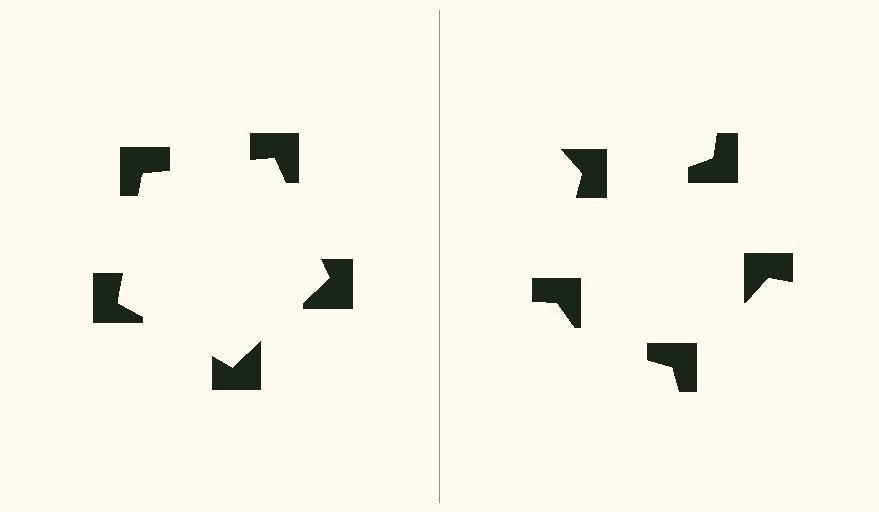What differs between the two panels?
The notched squares are positioned identically on both sides; only the wedge orientations differ. On the left they align to a pentagon; on the right they are misaligned.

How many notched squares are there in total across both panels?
10 — 5 on each side.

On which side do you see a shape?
An illusory pentagon appears on the left side. On the right side the wedge cuts are rotated, so no coherent shape forms.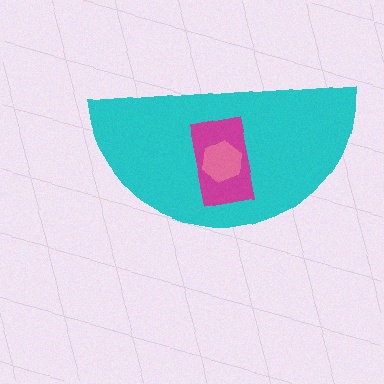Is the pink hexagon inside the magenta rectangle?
Yes.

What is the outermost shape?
The cyan semicircle.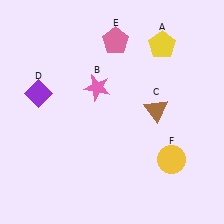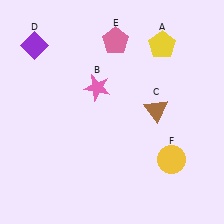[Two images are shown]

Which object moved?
The purple diamond (D) moved up.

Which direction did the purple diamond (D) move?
The purple diamond (D) moved up.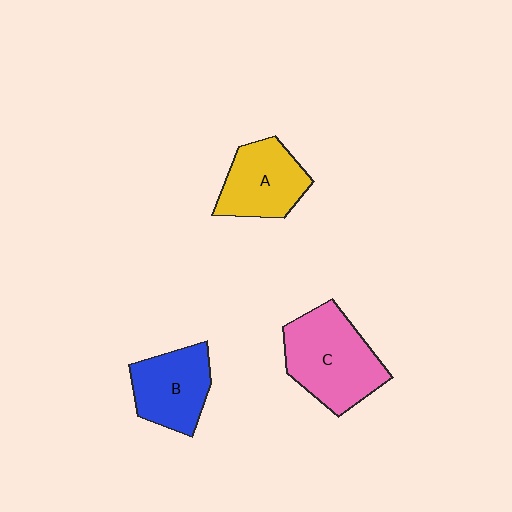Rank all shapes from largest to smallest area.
From largest to smallest: C (pink), B (blue), A (yellow).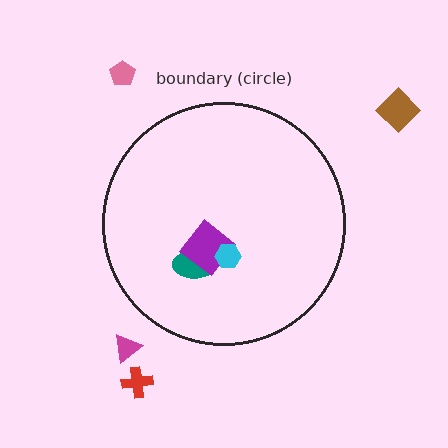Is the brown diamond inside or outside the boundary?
Outside.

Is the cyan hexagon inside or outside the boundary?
Inside.